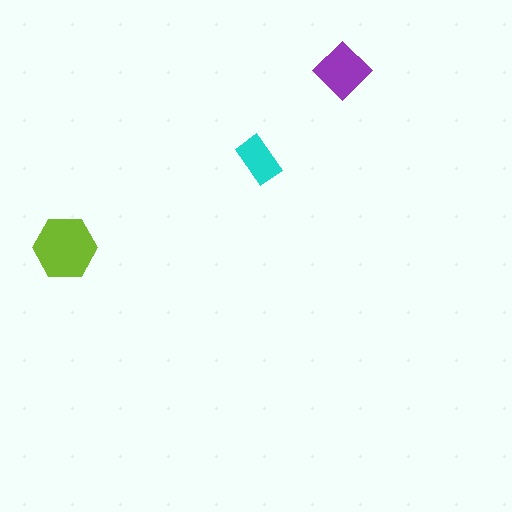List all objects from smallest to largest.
The cyan rectangle, the purple diamond, the lime hexagon.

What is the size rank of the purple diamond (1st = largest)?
2nd.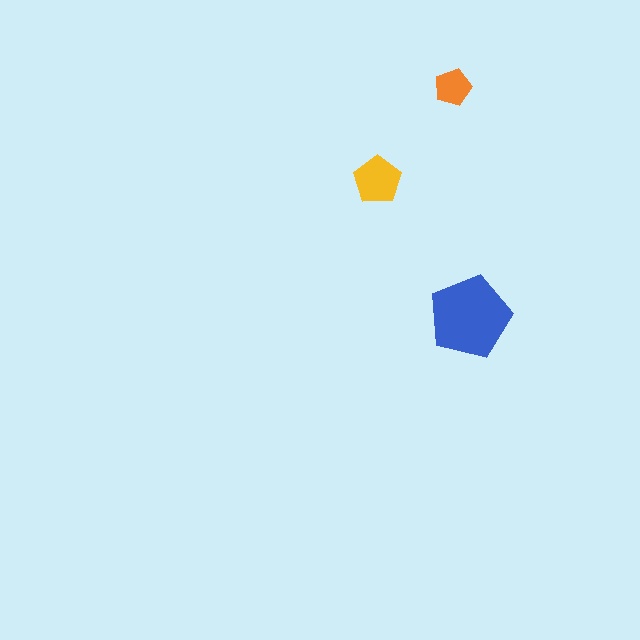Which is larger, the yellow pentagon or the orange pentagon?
The yellow one.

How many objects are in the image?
There are 3 objects in the image.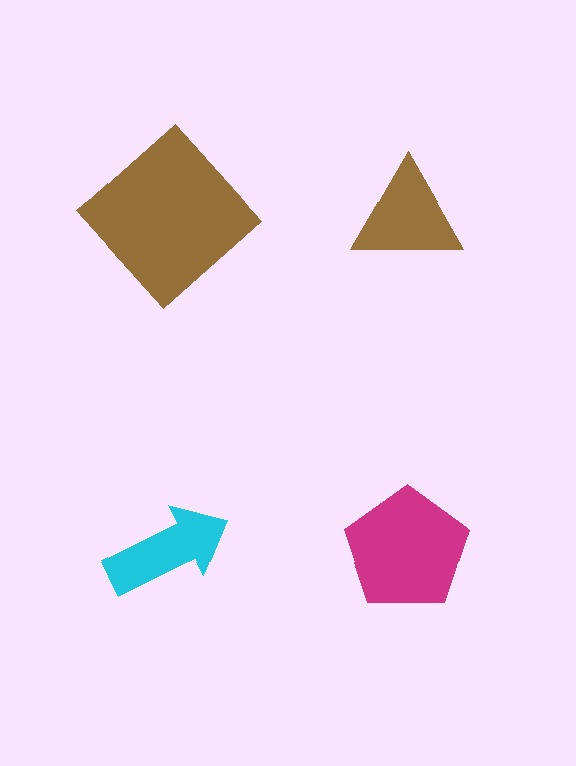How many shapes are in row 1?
2 shapes.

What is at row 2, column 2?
A magenta pentagon.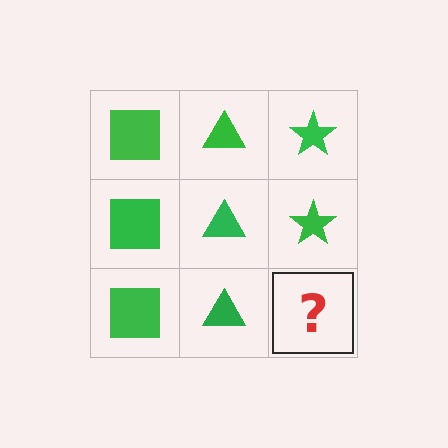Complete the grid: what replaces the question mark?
The question mark should be replaced with a green star.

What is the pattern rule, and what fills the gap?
The rule is that each column has a consistent shape. The gap should be filled with a green star.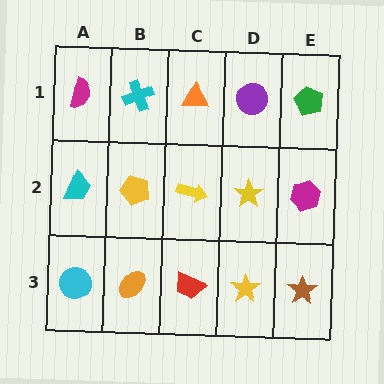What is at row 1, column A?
A magenta semicircle.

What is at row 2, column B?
A yellow pentagon.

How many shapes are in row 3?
5 shapes.